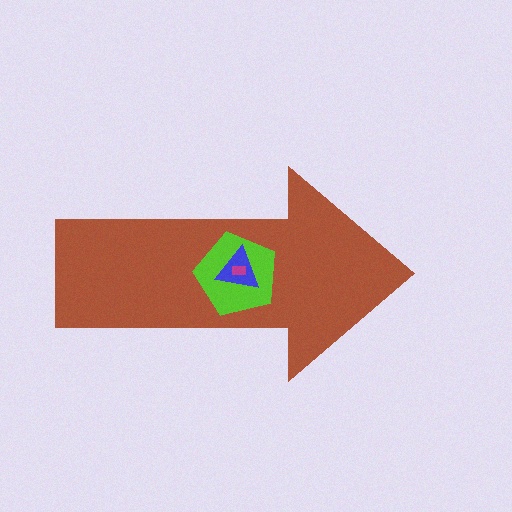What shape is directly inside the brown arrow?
The lime pentagon.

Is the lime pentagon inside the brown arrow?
Yes.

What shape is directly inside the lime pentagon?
The blue triangle.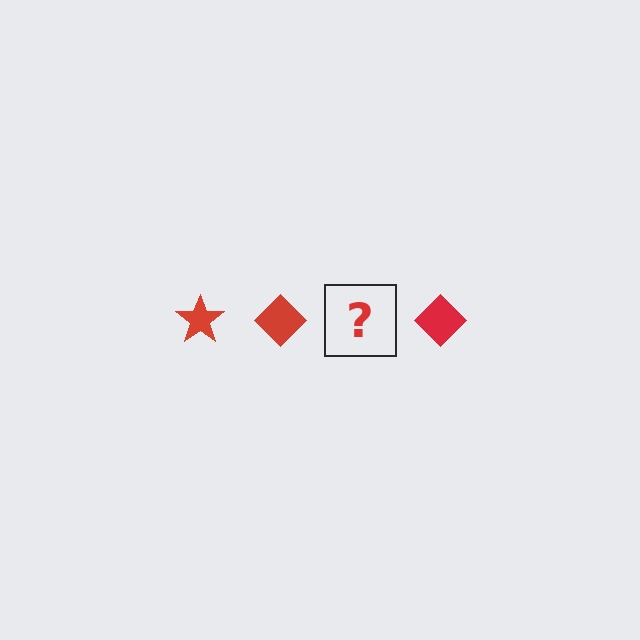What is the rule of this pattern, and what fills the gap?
The rule is that the pattern cycles through star, diamond shapes in red. The gap should be filled with a red star.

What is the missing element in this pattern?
The missing element is a red star.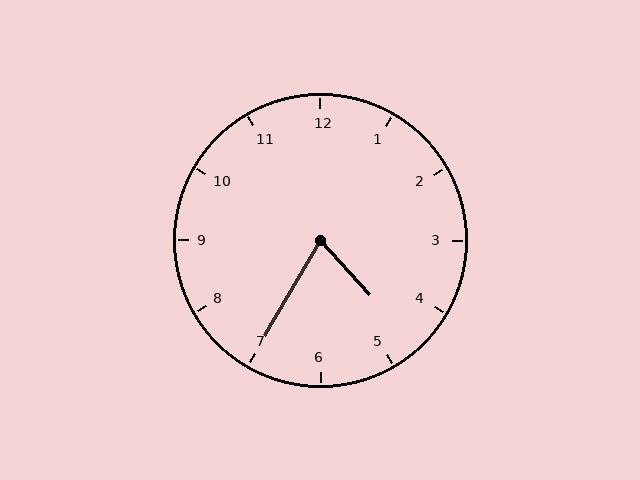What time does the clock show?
4:35.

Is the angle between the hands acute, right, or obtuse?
It is acute.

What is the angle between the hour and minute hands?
Approximately 72 degrees.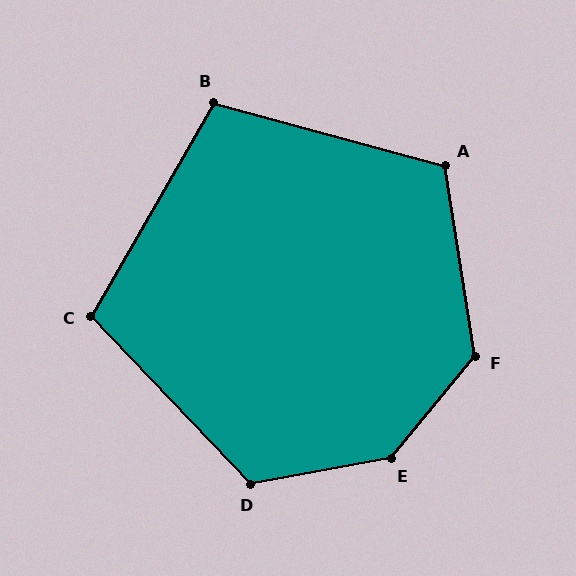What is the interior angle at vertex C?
Approximately 106 degrees (obtuse).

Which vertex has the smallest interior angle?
B, at approximately 105 degrees.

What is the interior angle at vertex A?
Approximately 114 degrees (obtuse).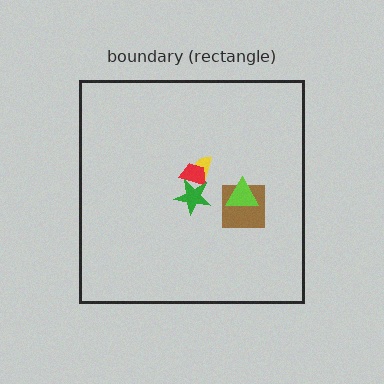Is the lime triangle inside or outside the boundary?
Inside.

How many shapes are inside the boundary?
5 inside, 0 outside.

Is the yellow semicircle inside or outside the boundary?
Inside.